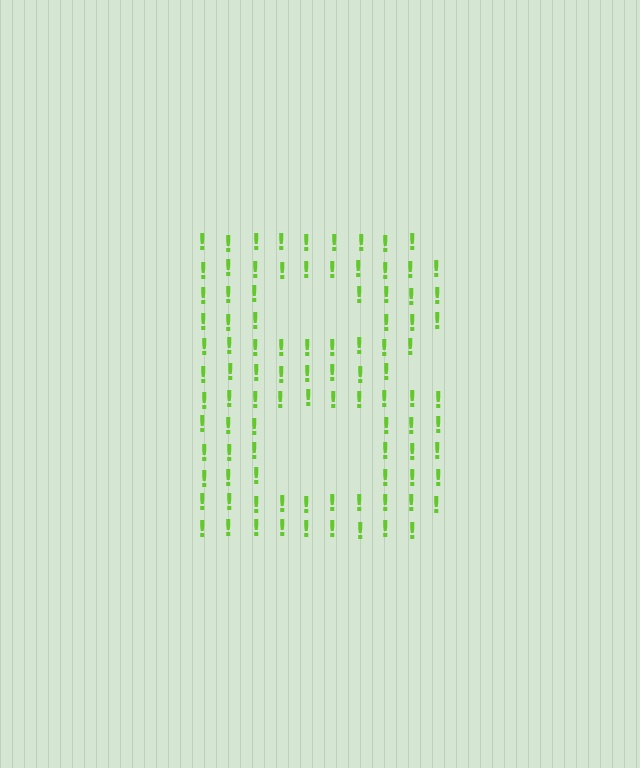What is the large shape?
The large shape is the letter B.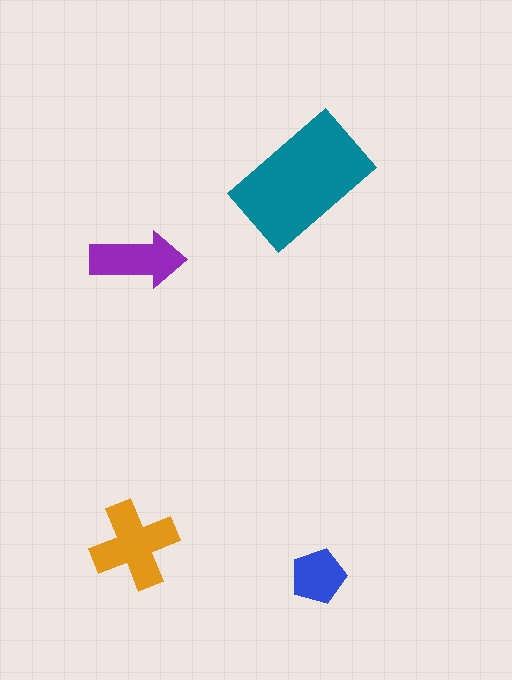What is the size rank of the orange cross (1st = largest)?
2nd.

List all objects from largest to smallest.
The teal rectangle, the orange cross, the purple arrow, the blue pentagon.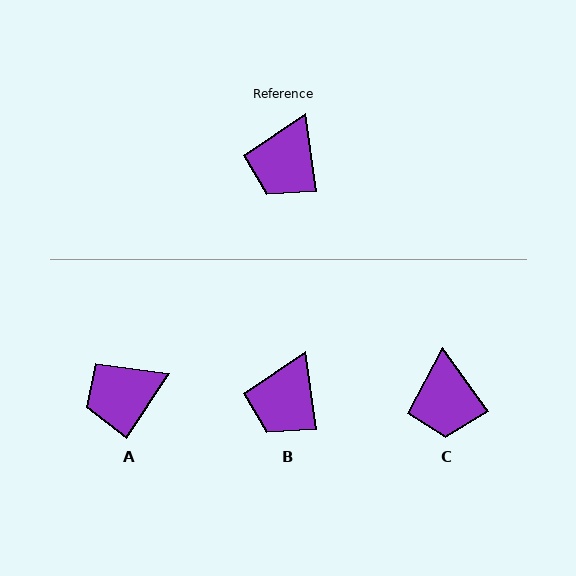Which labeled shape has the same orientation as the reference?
B.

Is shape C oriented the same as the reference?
No, it is off by about 28 degrees.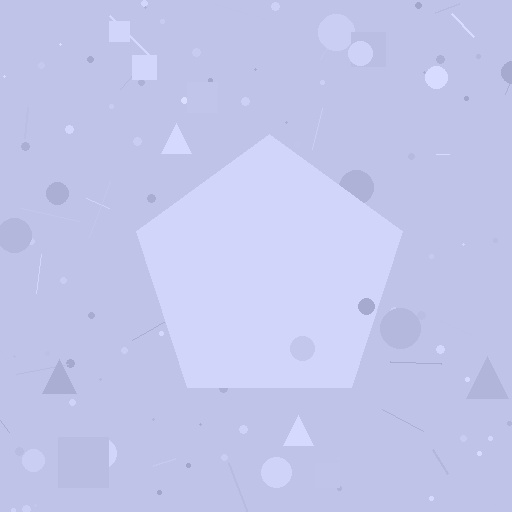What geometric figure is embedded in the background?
A pentagon is embedded in the background.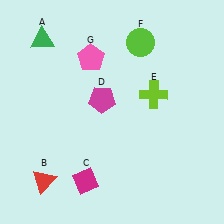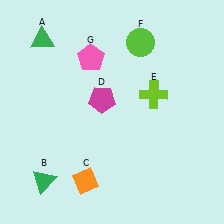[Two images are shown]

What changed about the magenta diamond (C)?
In Image 1, C is magenta. In Image 2, it changed to orange.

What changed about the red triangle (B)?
In Image 1, B is red. In Image 2, it changed to green.